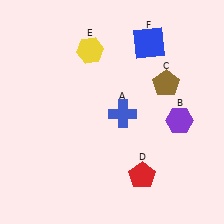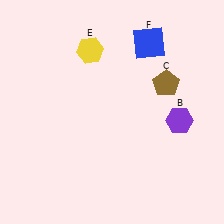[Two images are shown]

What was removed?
The red pentagon (D), the blue cross (A) were removed in Image 2.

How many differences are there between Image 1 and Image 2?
There are 2 differences between the two images.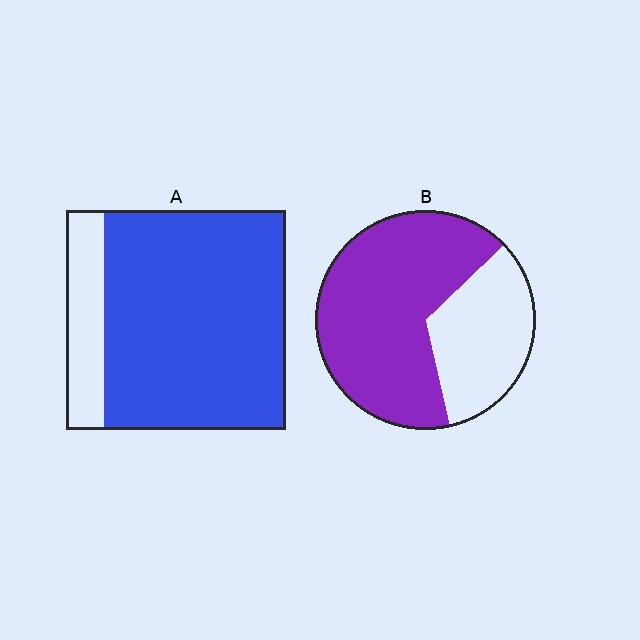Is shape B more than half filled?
Yes.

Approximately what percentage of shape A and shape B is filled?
A is approximately 85% and B is approximately 65%.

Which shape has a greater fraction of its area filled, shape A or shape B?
Shape A.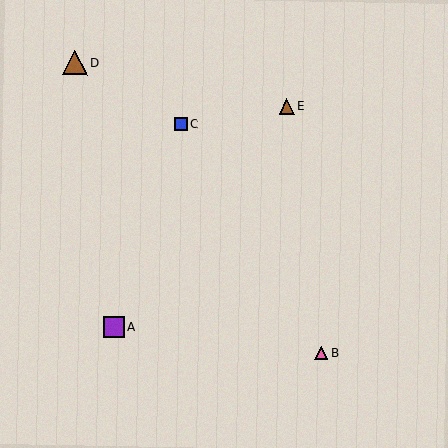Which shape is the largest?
The brown triangle (labeled D) is the largest.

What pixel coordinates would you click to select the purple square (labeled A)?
Click at (114, 327) to select the purple square A.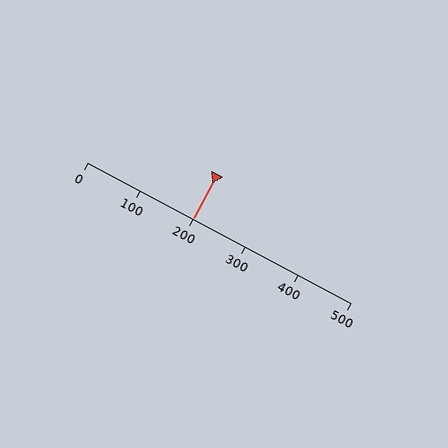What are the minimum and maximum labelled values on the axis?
The axis runs from 0 to 500.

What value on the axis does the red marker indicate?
The marker indicates approximately 200.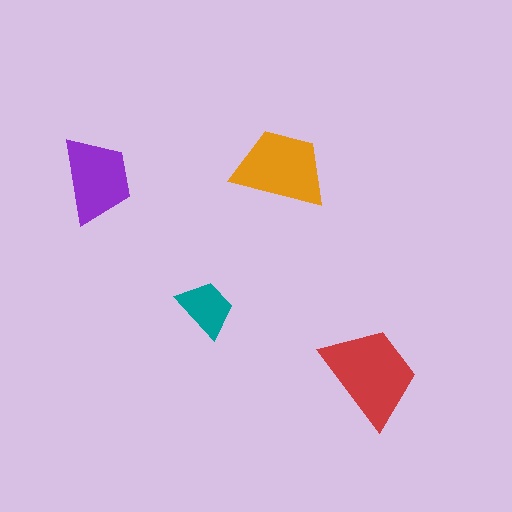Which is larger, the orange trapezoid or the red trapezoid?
The red one.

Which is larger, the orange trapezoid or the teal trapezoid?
The orange one.